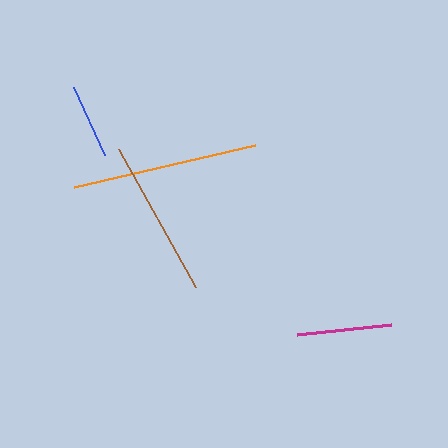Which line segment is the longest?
The orange line is the longest at approximately 185 pixels.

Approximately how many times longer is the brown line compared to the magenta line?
The brown line is approximately 1.7 times the length of the magenta line.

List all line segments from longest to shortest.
From longest to shortest: orange, brown, magenta, blue.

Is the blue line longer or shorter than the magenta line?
The magenta line is longer than the blue line.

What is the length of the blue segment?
The blue segment is approximately 75 pixels long.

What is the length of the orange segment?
The orange segment is approximately 185 pixels long.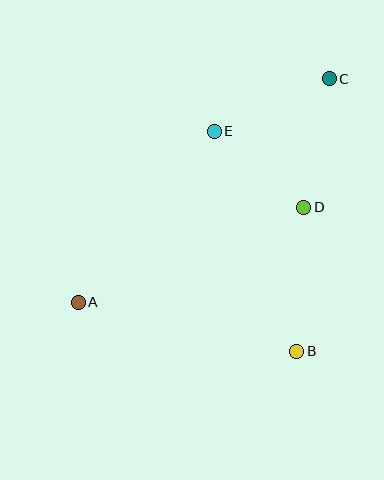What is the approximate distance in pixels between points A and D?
The distance between A and D is approximately 245 pixels.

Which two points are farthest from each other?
Points A and C are farthest from each other.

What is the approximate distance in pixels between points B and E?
The distance between B and E is approximately 235 pixels.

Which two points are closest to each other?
Points D and E are closest to each other.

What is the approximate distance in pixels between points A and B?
The distance between A and B is approximately 224 pixels.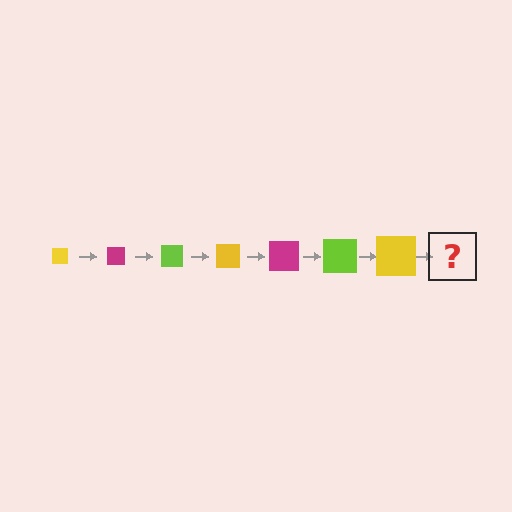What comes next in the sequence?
The next element should be a magenta square, larger than the previous one.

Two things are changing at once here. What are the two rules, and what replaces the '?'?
The two rules are that the square grows larger each step and the color cycles through yellow, magenta, and lime. The '?' should be a magenta square, larger than the previous one.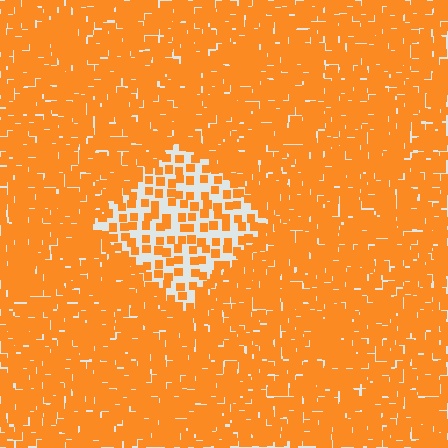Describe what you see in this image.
The image contains small orange elements arranged at two different densities. A diamond-shaped region is visible where the elements are less densely packed than the surrounding area.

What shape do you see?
I see a diamond.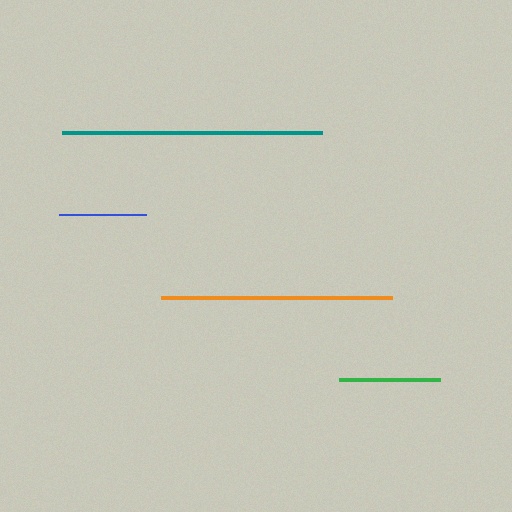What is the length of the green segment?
The green segment is approximately 101 pixels long.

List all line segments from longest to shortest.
From longest to shortest: teal, orange, green, blue.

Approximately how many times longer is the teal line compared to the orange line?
The teal line is approximately 1.1 times the length of the orange line.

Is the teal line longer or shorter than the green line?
The teal line is longer than the green line.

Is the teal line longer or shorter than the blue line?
The teal line is longer than the blue line.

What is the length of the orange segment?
The orange segment is approximately 231 pixels long.